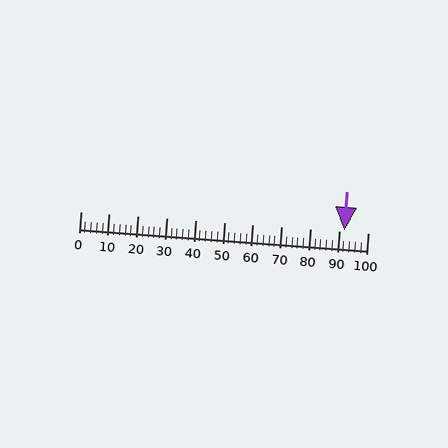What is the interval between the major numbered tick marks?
The major tick marks are spaced 10 units apart.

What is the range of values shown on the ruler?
The ruler shows values from 0 to 100.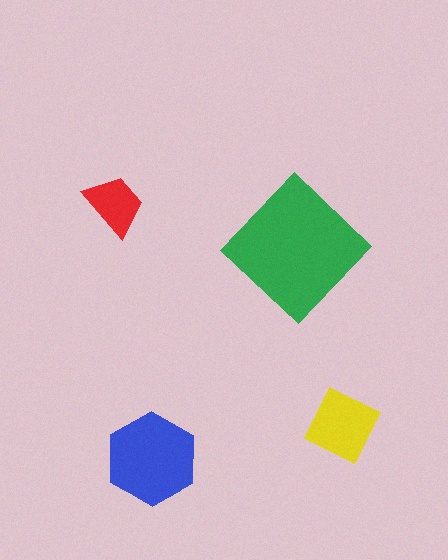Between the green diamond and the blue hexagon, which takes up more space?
The green diamond.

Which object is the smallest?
The red trapezoid.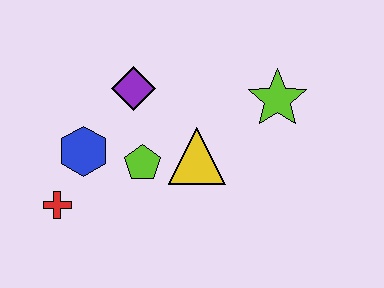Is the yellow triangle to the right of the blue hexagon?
Yes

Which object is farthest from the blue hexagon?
The lime star is farthest from the blue hexagon.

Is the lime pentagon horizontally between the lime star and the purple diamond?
Yes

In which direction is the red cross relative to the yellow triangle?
The red cross is to the left of the yellow triangle.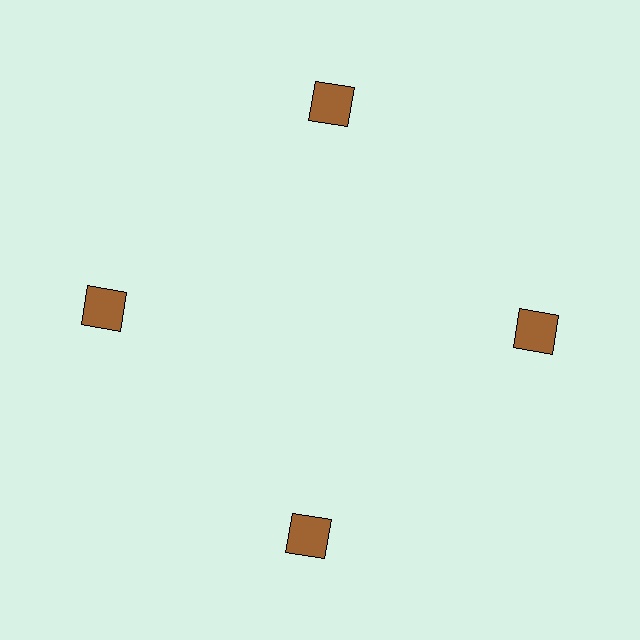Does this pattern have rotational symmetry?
Yes, this pattern has 4-fold rotational symmetry. It looks the same after rotating 90 degrees around the center.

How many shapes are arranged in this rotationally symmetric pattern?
There are 4 shapes, arranged in 4 groups of 1.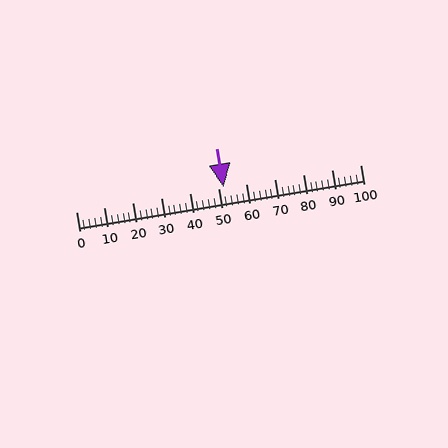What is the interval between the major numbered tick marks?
The major tick marks are spaced 10 units apart.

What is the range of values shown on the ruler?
The ruler shows values from 0 to 100.